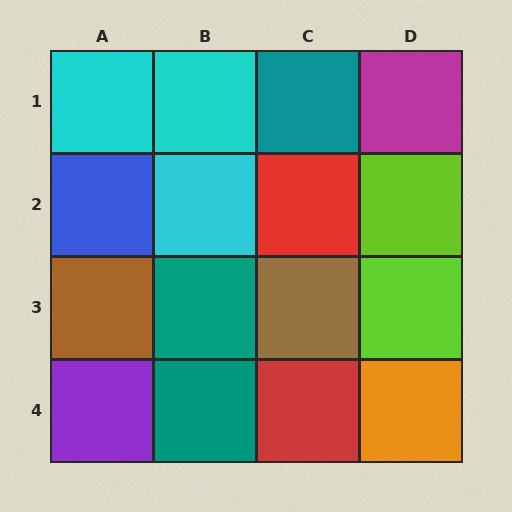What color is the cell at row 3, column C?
Brown.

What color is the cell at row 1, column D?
Magenta.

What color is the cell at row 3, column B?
Teal.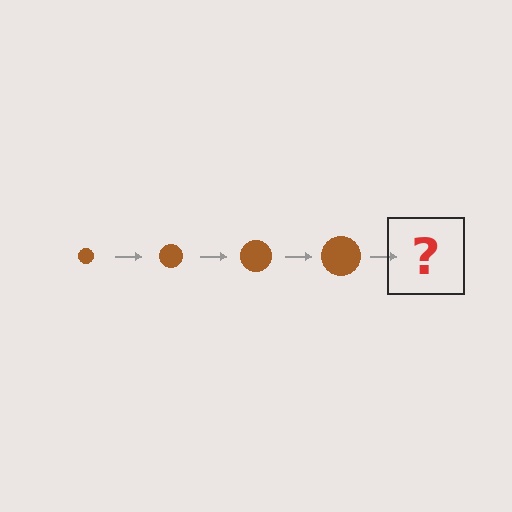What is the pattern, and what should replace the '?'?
The pattern is that the circle gets progressively larger each step. The '?' should be a brown circle, larger than the previous one.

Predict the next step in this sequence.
The next step is a brown circle, larger than the previous one.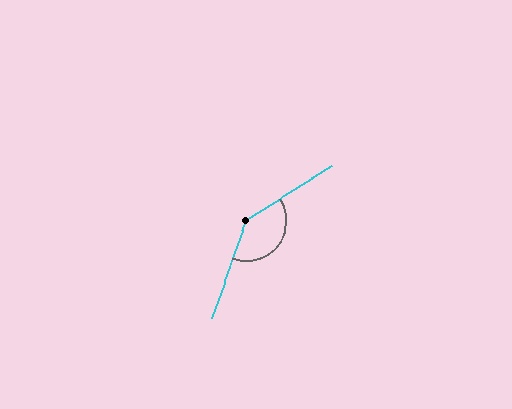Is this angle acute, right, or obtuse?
It is obtuse.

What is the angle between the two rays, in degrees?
Approximately 142 degrees.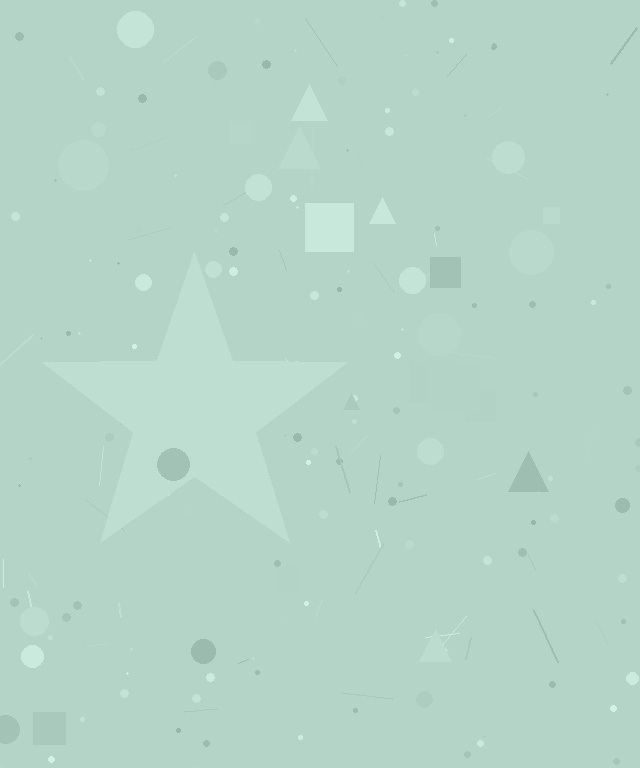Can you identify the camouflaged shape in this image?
The camouflaged shape is a star.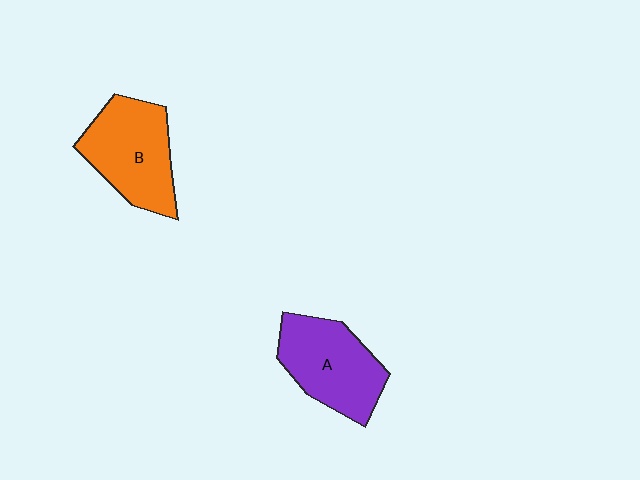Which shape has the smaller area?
Shape A (purple).